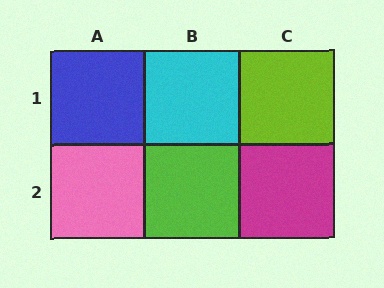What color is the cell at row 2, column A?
Pink.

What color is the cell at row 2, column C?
Magenta.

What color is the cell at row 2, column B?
Lime.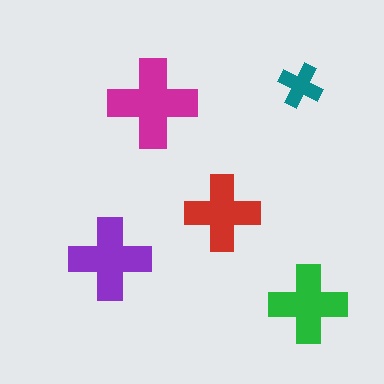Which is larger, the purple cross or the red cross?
The purple one.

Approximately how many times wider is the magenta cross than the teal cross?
About 2 times wider.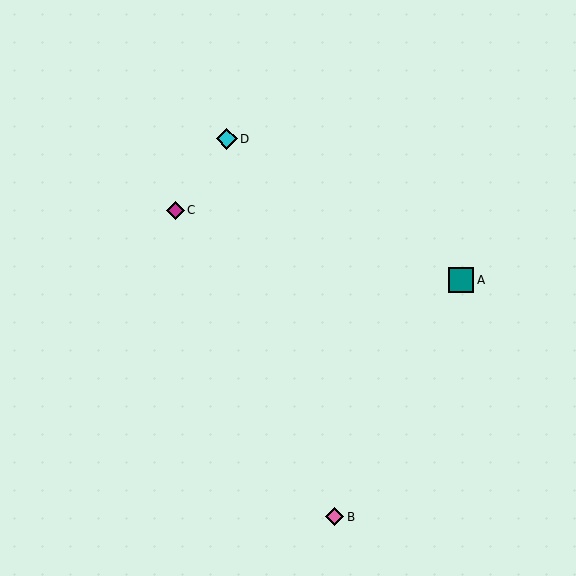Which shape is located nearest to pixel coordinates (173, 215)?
The magenta diamond (labeled C) at (175, 210) is nearest to that location.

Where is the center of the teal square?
The center of the teal square is at (461, 280).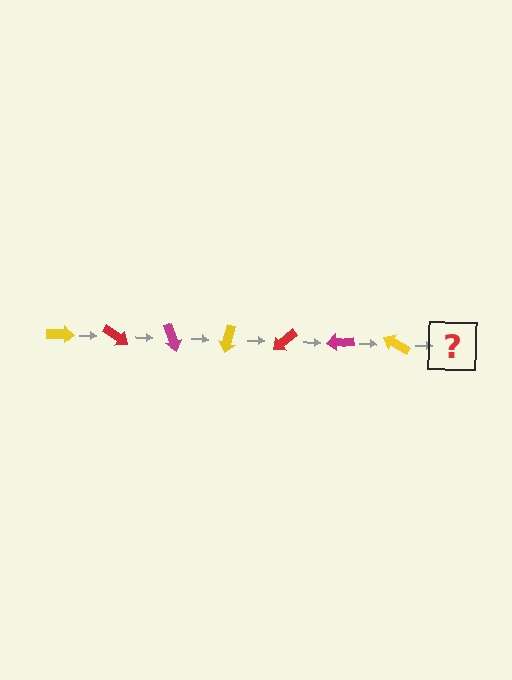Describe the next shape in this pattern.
It should be a red arrow, rotated 245 degrees from the start.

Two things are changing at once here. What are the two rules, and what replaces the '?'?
The two rules are that it rotates 35 degrees each step and the color cycles through yellow, red, and magenta. The '?' should be a red arrow, rotated 245 degrees from the start.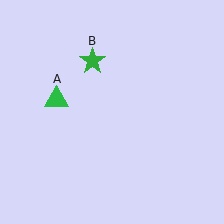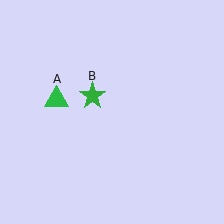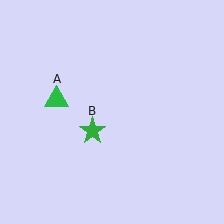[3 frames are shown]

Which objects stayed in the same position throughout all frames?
Green triangle (object A) remained stationary.